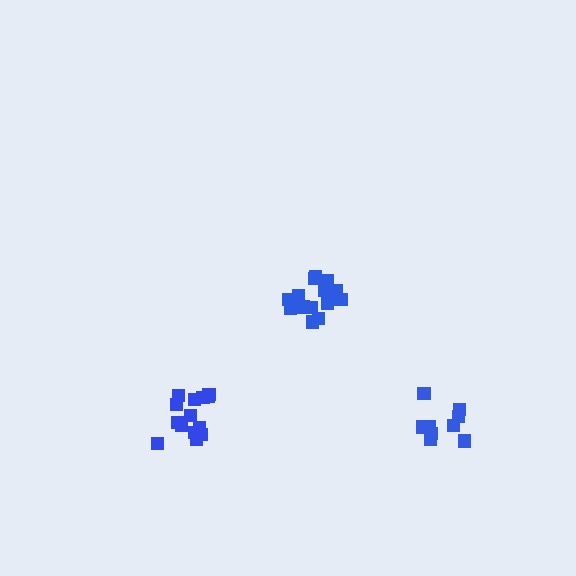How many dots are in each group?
Group 1: 15 dots, Group 2: 14 dots, Group 3: 10 dots (39 total).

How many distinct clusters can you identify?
There are 3 distinct clusters.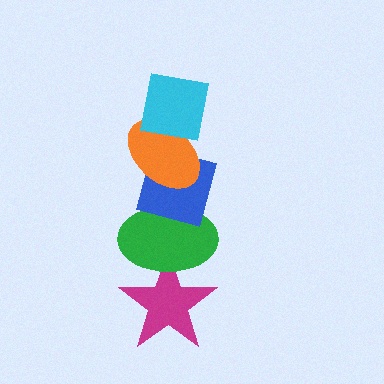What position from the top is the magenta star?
The magenta star is 5th from the top.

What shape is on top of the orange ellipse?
The cyan square is on top of the orange ellipse.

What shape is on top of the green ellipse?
The blue diamond is on top of the green ellipse.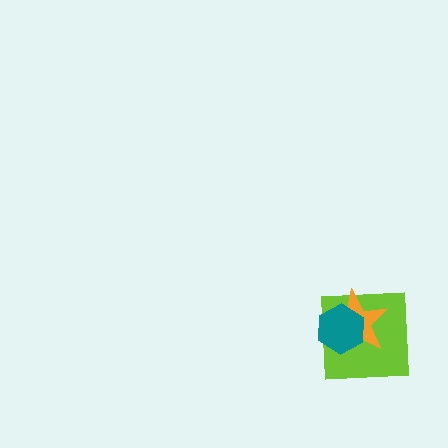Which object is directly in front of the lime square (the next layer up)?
The orange star is directly in front of the lime square.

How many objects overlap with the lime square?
2 objects overlap with the lime square.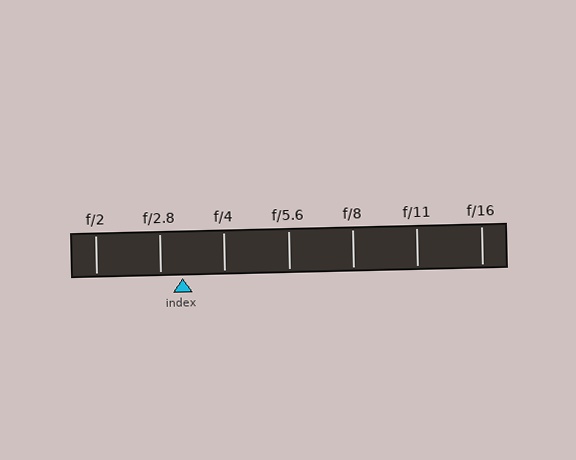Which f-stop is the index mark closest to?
The index mark is closest to f/2.8.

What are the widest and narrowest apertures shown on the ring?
The widest aperture shown is f/2 and the narrowest is f/16.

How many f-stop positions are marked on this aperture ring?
There are 7 f-stop positions marked.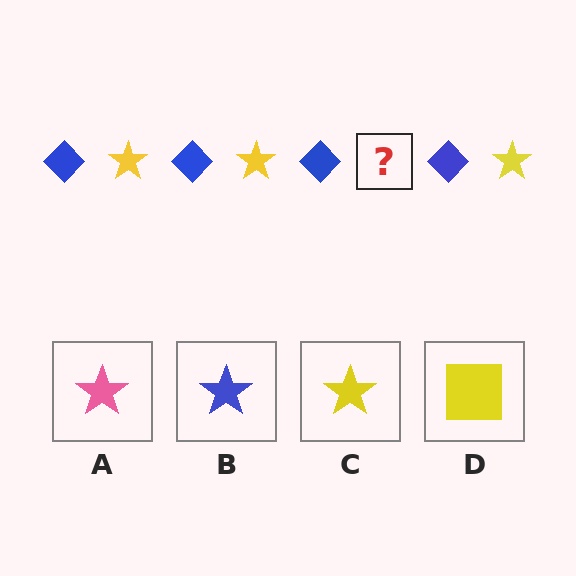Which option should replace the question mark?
Option C.